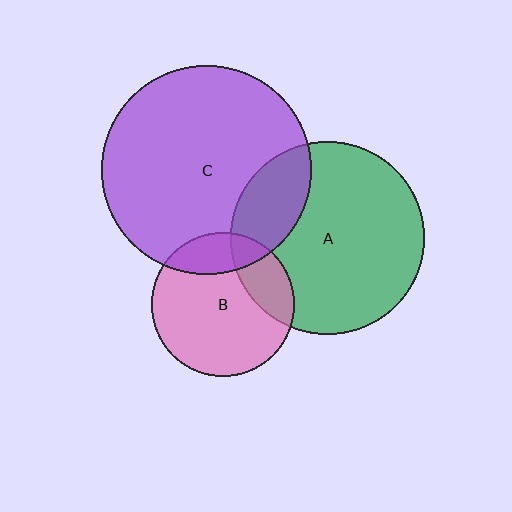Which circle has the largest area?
Circle C (purple).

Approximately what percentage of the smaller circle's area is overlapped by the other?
Approximately 20%.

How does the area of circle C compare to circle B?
Approximately 2.1 times.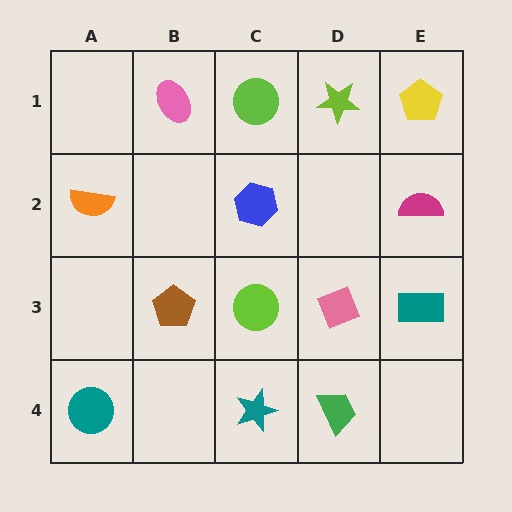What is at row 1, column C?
A lime circle.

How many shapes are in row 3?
4 shapes.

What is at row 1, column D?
A lime star.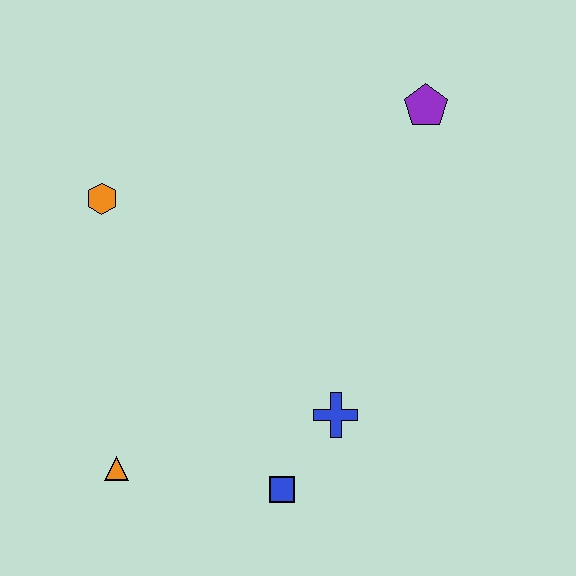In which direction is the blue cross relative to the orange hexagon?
The blue cross is to the right of the orange hexagon.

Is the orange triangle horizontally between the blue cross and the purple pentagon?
No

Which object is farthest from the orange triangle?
The purple pentagon is farthest from the orange triangle.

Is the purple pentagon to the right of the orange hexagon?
Yes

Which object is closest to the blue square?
The blue cross is closest to the blue square.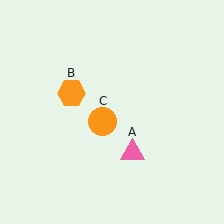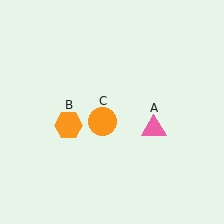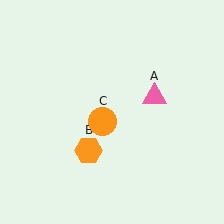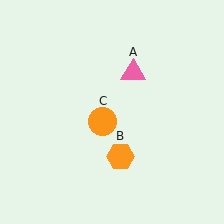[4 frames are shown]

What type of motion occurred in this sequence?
The pink triangle (object A), orange hexagon (object B) rotated counterclockwise around the center of the scene.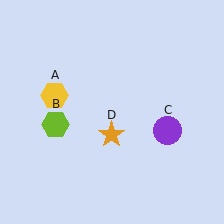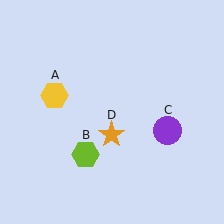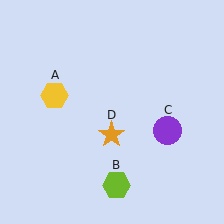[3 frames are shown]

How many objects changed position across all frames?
1 object changed position: lime hexagon (object B).